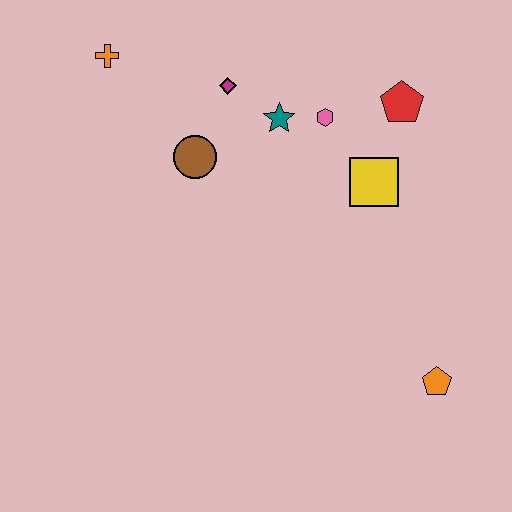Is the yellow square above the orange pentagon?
Yes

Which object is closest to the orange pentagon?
The yellow square is closest to the orange pentagon.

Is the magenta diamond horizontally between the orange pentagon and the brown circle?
Yes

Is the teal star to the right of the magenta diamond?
Yes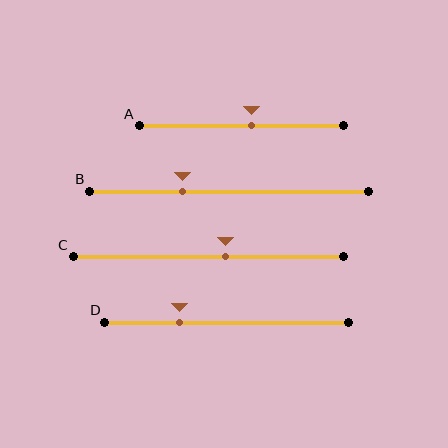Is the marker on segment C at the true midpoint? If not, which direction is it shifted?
No, the marker on segment C is shifted to the right by about 6% of the segment length.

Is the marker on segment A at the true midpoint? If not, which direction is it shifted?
No, the marker on segment A is shifted to the right by about 5% of the segment length.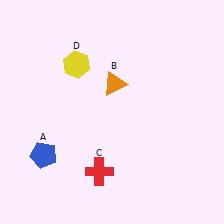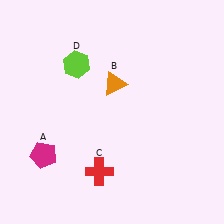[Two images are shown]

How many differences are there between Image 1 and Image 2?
There are 2 differences between the two images.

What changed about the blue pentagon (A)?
In Image 1, A is blue. In Image 2, it changed to magenta.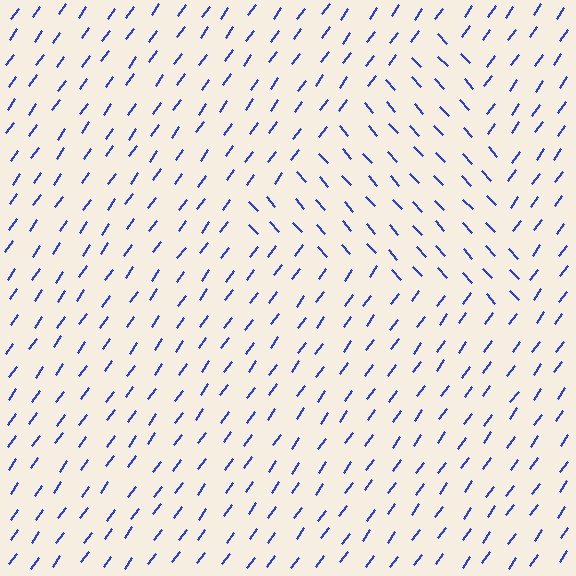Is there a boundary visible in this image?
Yes, there is a texture boundary formed by a change in line orientation.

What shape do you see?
I see a triangle.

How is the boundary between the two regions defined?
The boundary is defined purely by a change in line orientation (approximately 78 degrees difference). All lines are the same color and thickness.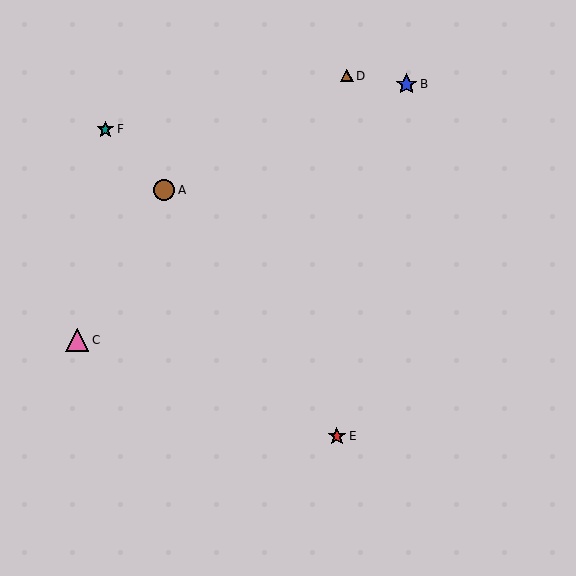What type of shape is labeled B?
Shape B is a blue star.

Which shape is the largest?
The pink triangle (labeled C) is the largest.